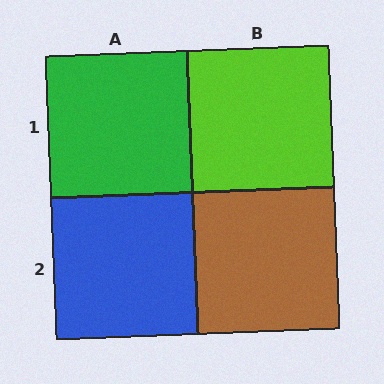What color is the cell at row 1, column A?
Green.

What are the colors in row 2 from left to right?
Blue, brown.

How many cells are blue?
1 cell is blue.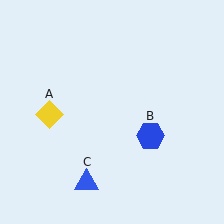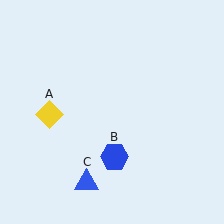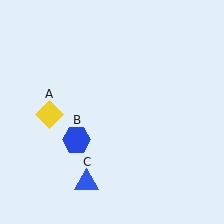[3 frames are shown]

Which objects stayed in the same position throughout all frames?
Yellow diamond (object A) and blue triangle (object C) remained stationary.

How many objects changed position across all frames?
1 object changed position: blue hexagon (object B).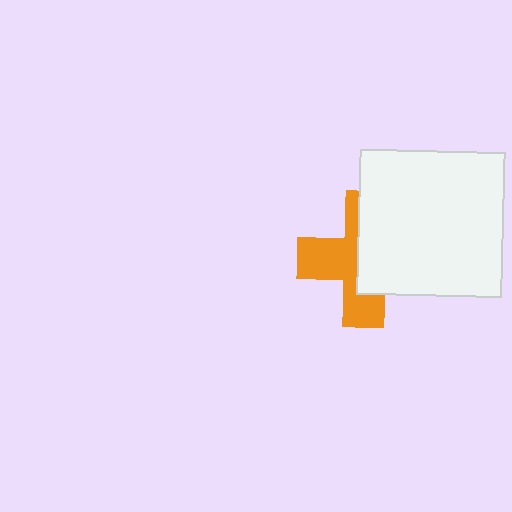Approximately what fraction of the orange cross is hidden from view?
Roughly 51% of the orange cross is hidden behind the white square.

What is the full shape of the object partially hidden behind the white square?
The partially hidden object is an orange cross.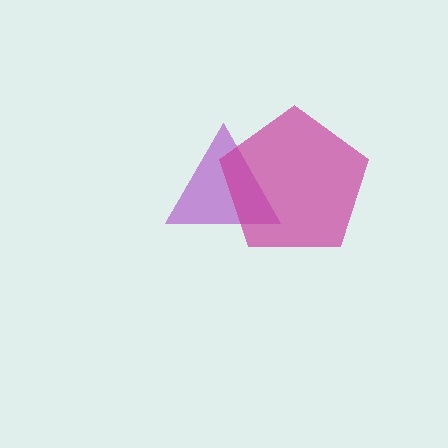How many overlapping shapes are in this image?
There are 2 overlapping shapes in the image.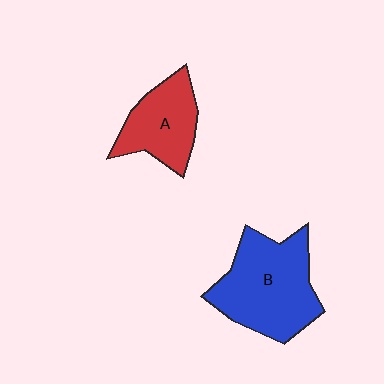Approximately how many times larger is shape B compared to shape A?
Approximately 1.6 times.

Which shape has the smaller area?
Shape A (red).